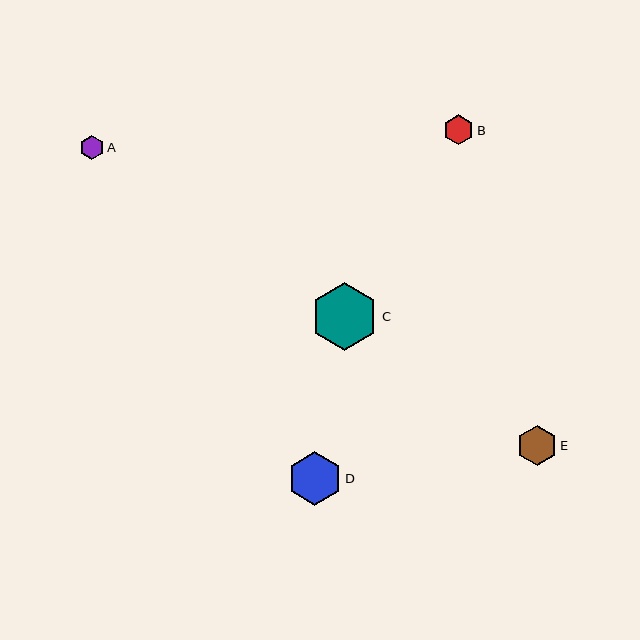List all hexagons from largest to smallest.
From largest to smallest: C, D, E, B, A.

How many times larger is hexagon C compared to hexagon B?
Hexagon C is approximately 2.2 times the size of hexagon B.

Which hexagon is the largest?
Hexagon C is the largest with a size of approximately 68 pixels.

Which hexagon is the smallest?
Hexagon A is the smallest with a size of approximately 24 pixels.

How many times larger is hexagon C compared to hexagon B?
Hexagon C is approximately 2.2 times the size of hexagon B.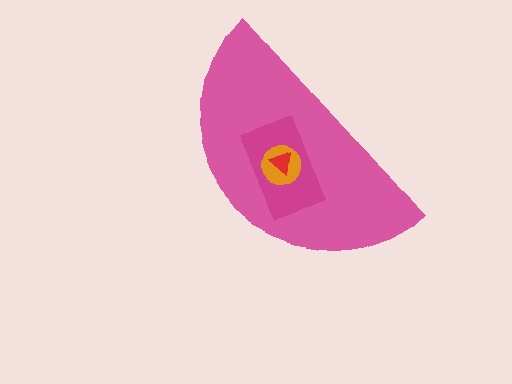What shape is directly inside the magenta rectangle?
The orange circle.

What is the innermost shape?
The red triangle.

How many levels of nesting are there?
4.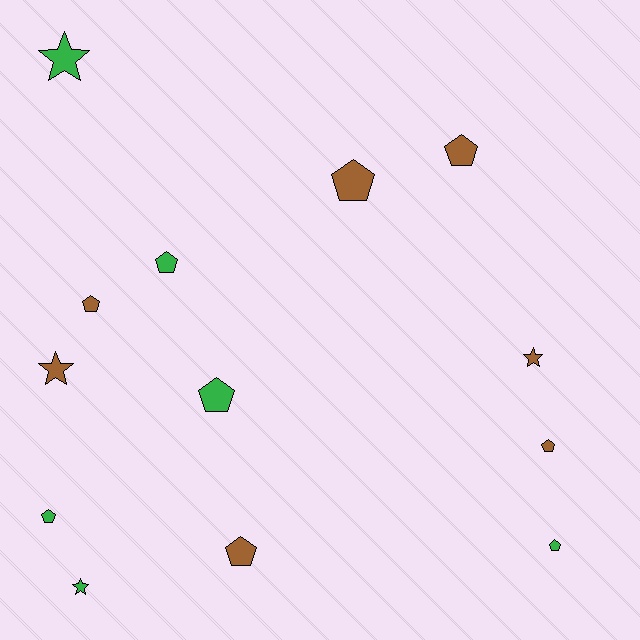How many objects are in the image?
There are 13 objects.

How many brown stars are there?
There are 2 brown stars.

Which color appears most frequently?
Brown, with 7 objects.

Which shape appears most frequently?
Pentagon, with 9 objects.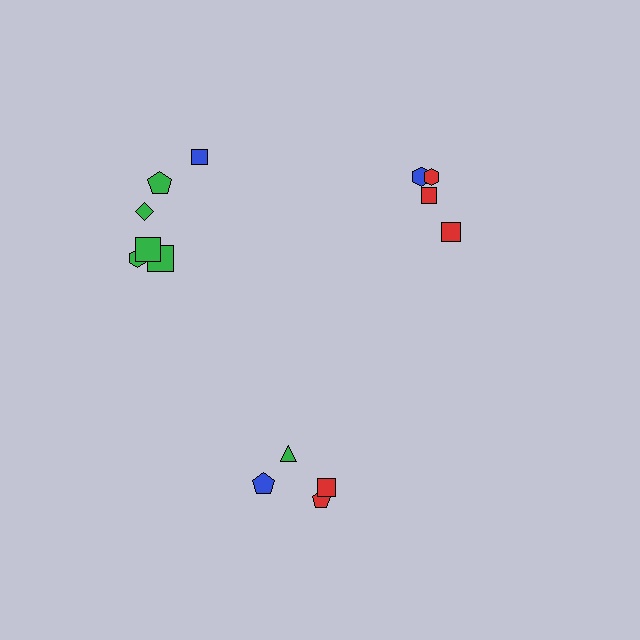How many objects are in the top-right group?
There are 4 objects.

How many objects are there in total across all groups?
There are 14 objects.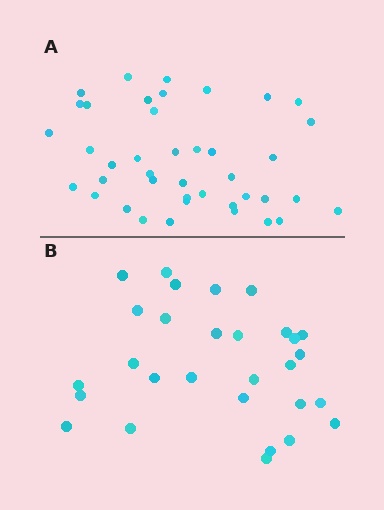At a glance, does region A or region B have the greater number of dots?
Region A (the top region) has more dots.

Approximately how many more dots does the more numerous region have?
Region A has roughly 12 or so more dots than region B.